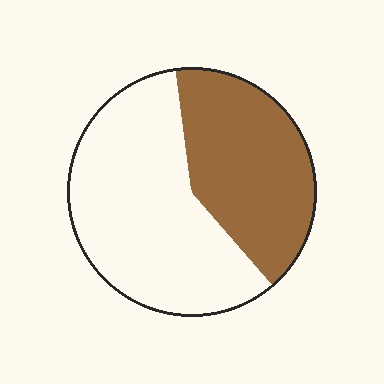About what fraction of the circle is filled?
About two fifths (2/5).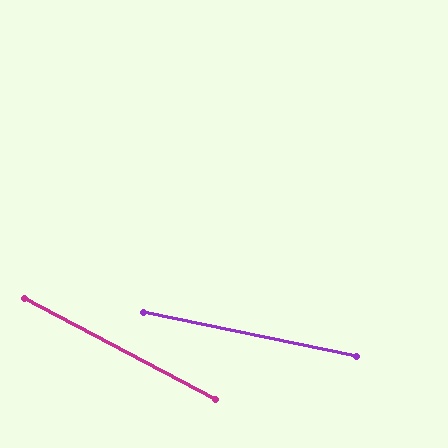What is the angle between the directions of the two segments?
Approximately 16 degrees.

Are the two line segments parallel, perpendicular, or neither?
Neither parallel nor perpendicular — they differ by about 16°.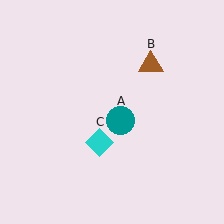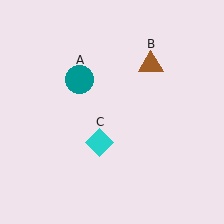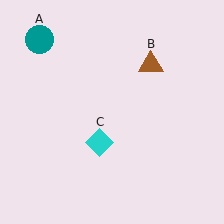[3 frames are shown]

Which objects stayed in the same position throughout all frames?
Brown triangle (object B) and cyan diamond (object C) remained stationary.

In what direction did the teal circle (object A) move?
The teal circle (object A) moved up and to the left.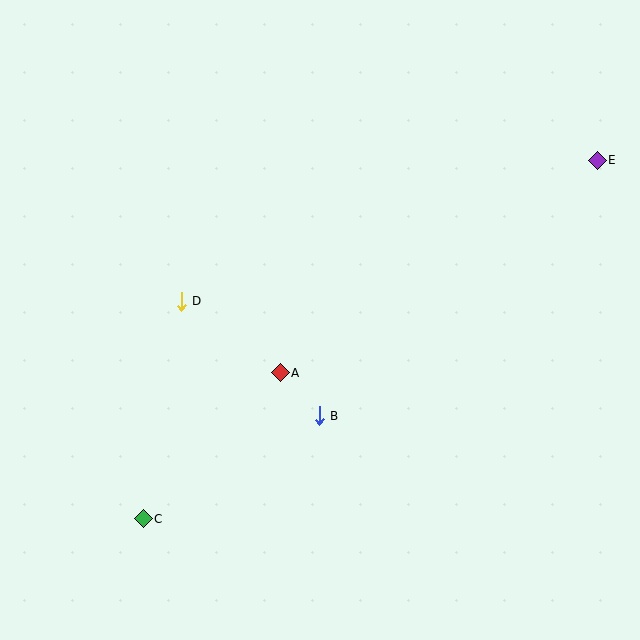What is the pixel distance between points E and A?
The distance between E and A is 381 pixels.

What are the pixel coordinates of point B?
Point B is at (319, 416).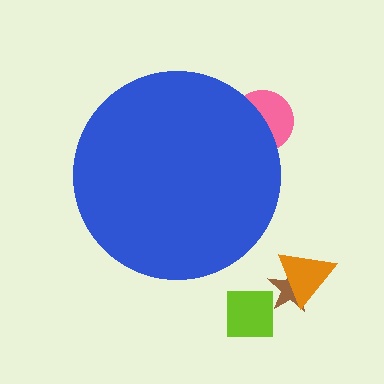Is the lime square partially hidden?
No, the lime square is fully visible.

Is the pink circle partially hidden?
Yes, the pink circle is partially hidden behind the blue circle.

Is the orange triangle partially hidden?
No, the orange triangle is fully visible.